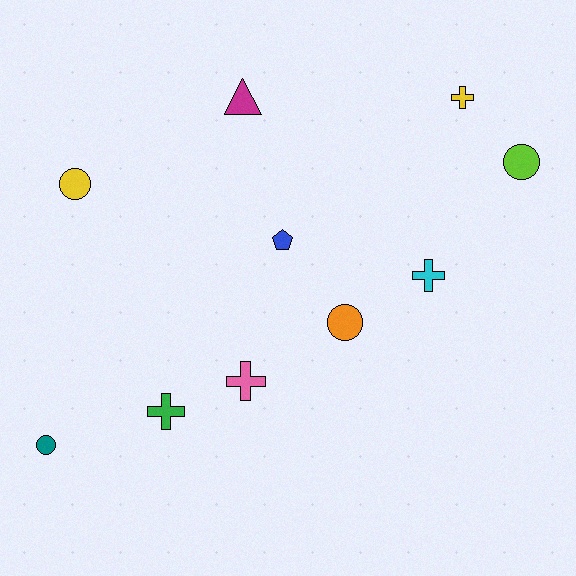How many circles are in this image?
There are 4 circles.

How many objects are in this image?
There are 10 objects.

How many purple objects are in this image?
There are no purple objects.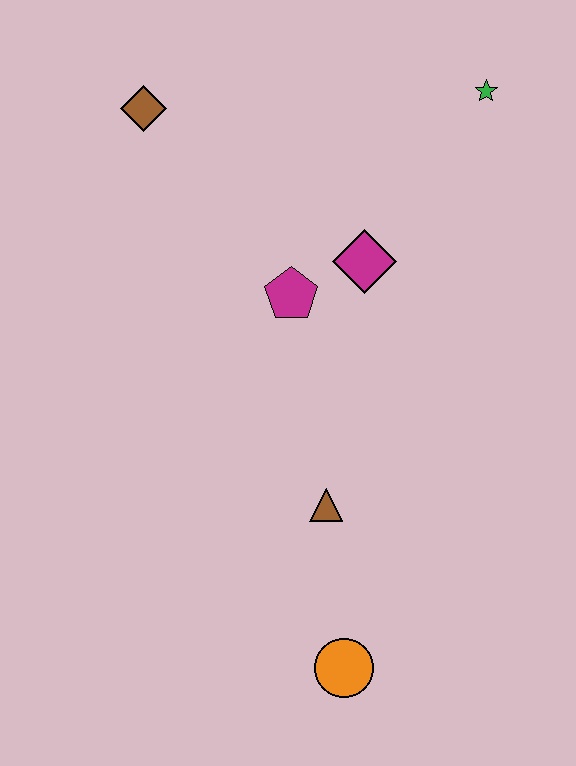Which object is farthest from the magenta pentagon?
The orange circle is farthest from the magenta pentagon.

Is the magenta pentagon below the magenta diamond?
Yes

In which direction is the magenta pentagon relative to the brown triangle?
The magenta pentagon is above the brown triangle.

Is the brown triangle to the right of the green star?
No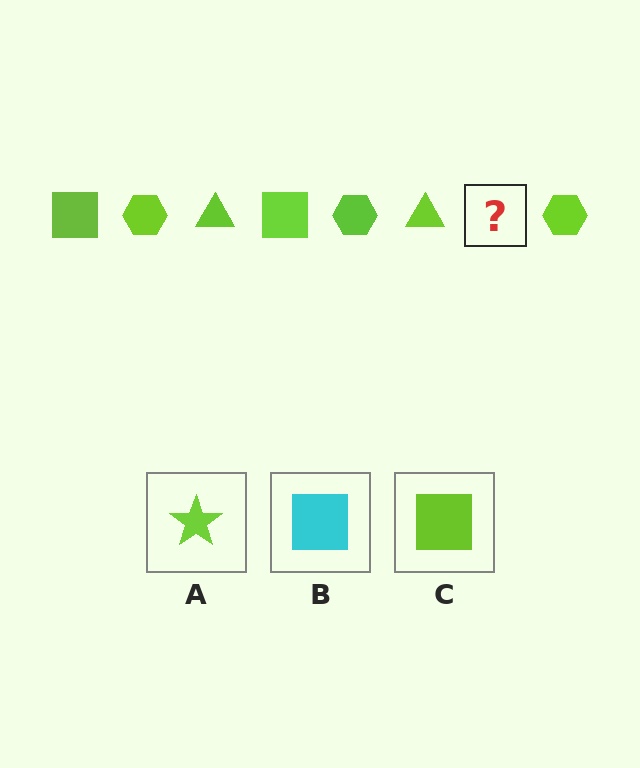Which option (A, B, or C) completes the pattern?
C.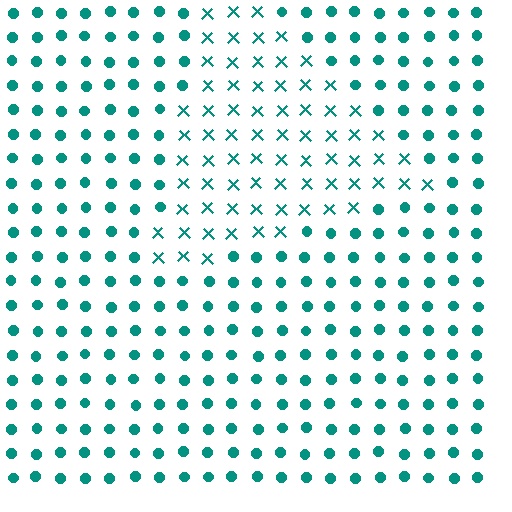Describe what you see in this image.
The image is filled with small teal elements arranged in a uniform grid. A triangle-shaped region contains X marks, while the surrounding area contains circles. The boundary is defined purely by the change in element shape.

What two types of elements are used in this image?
The image uses X marks inside the triangle region and circles outside it.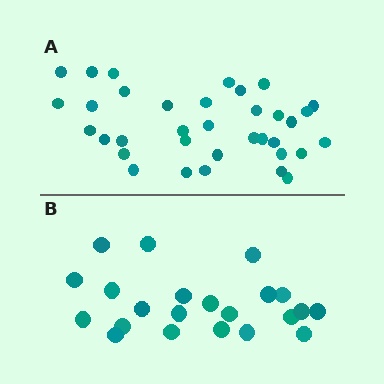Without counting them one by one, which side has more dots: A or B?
Region A (the top region) has more dots.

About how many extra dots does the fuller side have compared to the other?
Region A has approximately 15 more dots than region B.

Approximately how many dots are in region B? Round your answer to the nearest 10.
About 20 dots. (The exact count is 22, which rounds to 20.)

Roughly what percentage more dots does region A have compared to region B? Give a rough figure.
About 60% more.